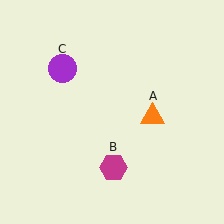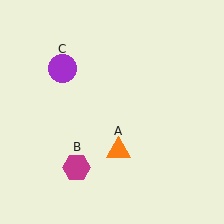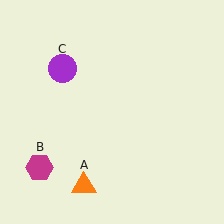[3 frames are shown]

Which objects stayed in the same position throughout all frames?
Purple circle (object C) remained stationary.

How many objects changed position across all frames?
2 objects changed position: orange triangle (object A), magenta hexagon (object B).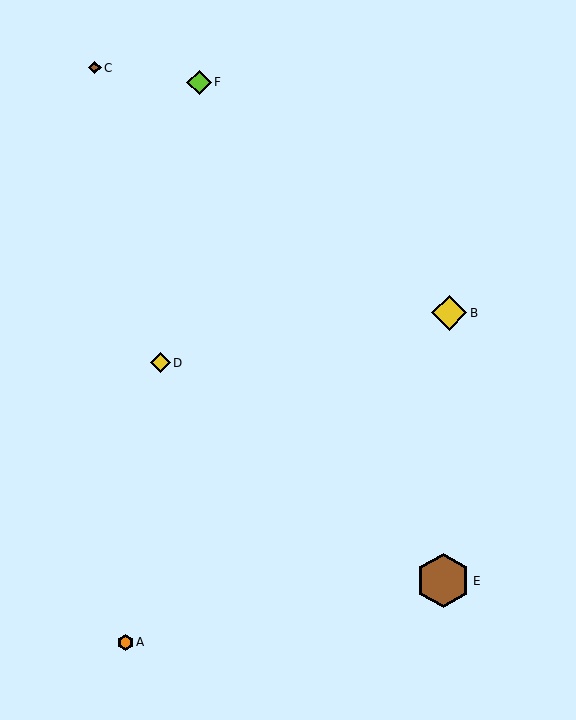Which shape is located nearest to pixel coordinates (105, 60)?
The brown diamond (labeled C) at (95, 68) is nearest to that location.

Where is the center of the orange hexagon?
The center of the orange hexagon is at (126, 642).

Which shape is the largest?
The brown hexagon (labeled E) is the largest.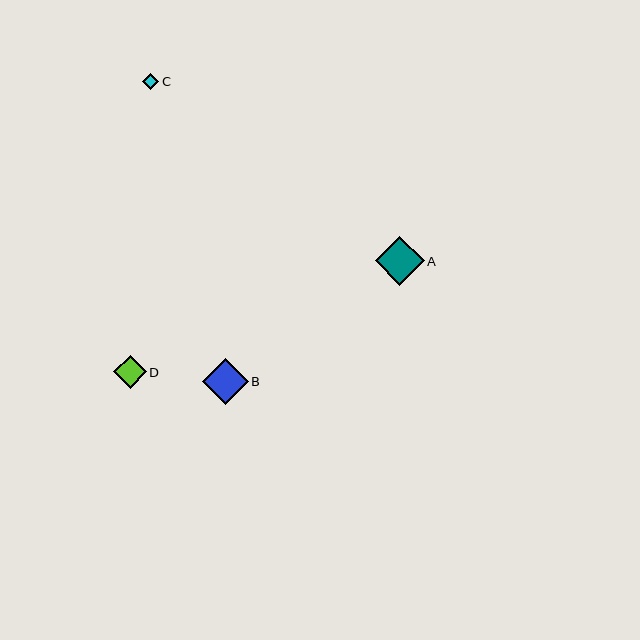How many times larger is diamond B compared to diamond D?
Diamond B is approximately 1.4 times the size of diamond D.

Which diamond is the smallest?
Diamond C is the smallest with a size of approximately 16 pixels.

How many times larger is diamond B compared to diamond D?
Diamond B is approximately 1.4 times the size of diamond D.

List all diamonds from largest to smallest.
From largest to smallest: A, B, D, C.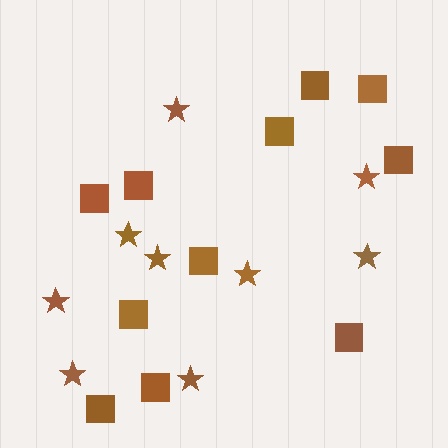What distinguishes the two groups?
There are 2 groups: one group of squares (11) and one group of stars (9).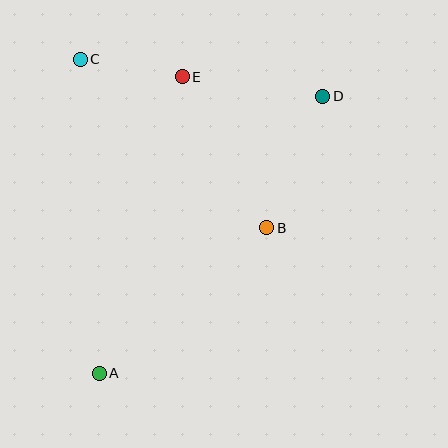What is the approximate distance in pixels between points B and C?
The distance between B and C is approximately 251 pixels.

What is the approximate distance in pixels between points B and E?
The distance between B and E is approximately 173 pixels.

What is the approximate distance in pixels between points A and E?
The distance between A and E is approximately 308 pixels.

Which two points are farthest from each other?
Points A and D are farthest from each other.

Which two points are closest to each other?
Points C and E are closest to each other.